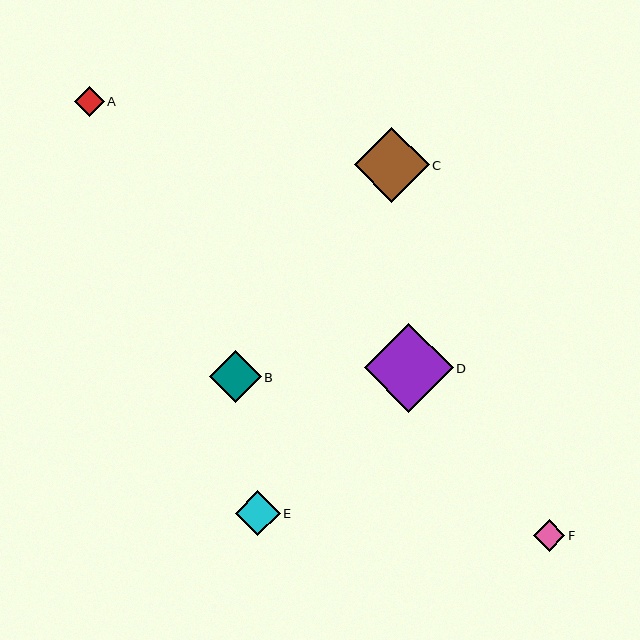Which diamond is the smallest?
Diamond A is the smallest with a size of approximately 30 pixels.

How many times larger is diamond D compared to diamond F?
Diamond D is approximately 2.8 times the size of diamond F.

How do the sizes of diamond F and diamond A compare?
Diamond F and diamond A are approximately the same size.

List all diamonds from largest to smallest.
From largest to smallest: D, C, B, E, F, A.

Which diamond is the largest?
Diamond D is the largest with a size of approximately 89 pixels.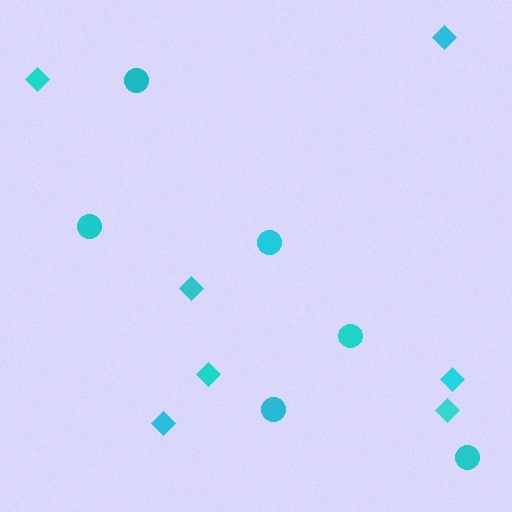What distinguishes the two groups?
There are 2 groups: one group of circles (6) and one group of diamonds (7).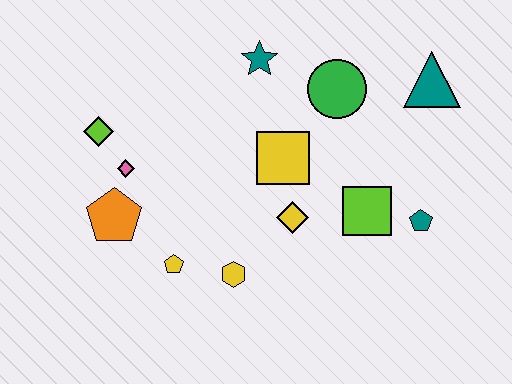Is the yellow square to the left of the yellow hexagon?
No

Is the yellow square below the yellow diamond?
No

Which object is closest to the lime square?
The teal pentagon is closest to the lime square.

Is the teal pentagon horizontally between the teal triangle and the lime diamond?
Yes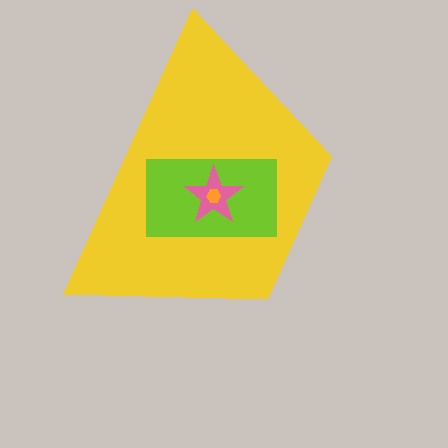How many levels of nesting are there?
4.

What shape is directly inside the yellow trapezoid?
The lime rectangle.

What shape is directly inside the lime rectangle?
The pink star.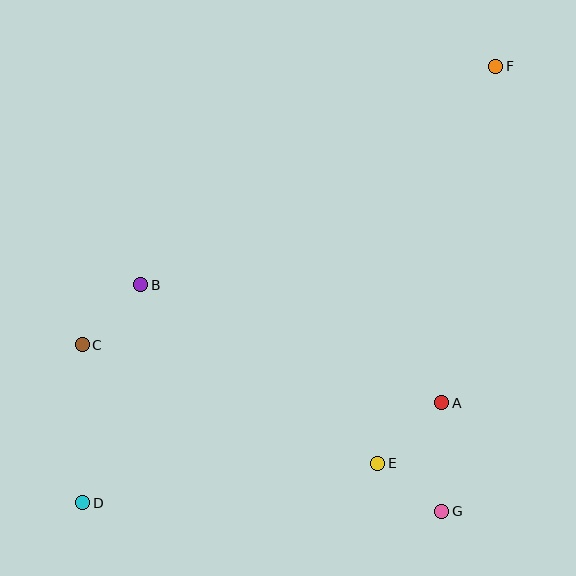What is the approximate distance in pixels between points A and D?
The distance between A and D is approximately 373 pixels.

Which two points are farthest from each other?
Points D and F are farthest from each other.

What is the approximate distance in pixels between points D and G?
The distance between D and G is approximately 359 pixels.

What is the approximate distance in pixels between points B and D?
The distance between B and D is approximately 226 pixels.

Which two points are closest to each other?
Points E and G are closest to each other.